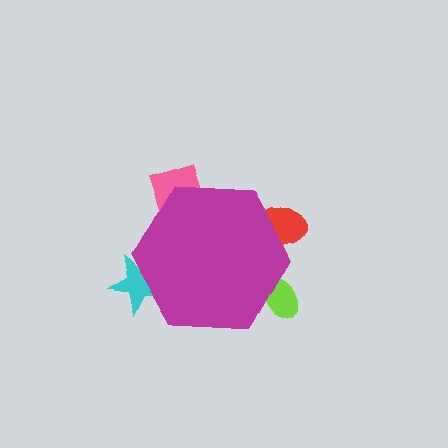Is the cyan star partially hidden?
Yes, the cyan star is partially hidden behind the magenta hexagon.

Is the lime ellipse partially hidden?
Yes, the lime ellipse is partially hidden behind the magenta hexagon.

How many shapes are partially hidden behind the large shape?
4 shapes are partially hidden.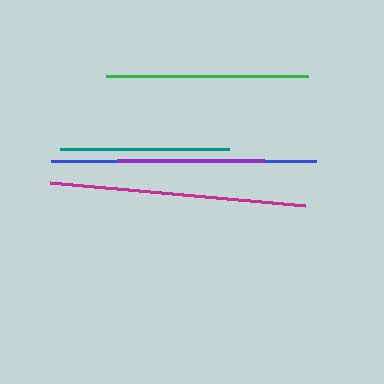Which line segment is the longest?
The blue line is the longest at approximately 265 pixels.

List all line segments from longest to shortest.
From longest to shortest: blue, magenta, green, teal, purple.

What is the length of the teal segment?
The teal segment is approximately 168 pixels long.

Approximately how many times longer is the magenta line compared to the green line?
The magenta line is approximately 1.3 times the length of the green line.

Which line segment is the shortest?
The purple line is the shortest at approximately 147 pixels.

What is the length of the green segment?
The green segment is approximately 202 pixels long.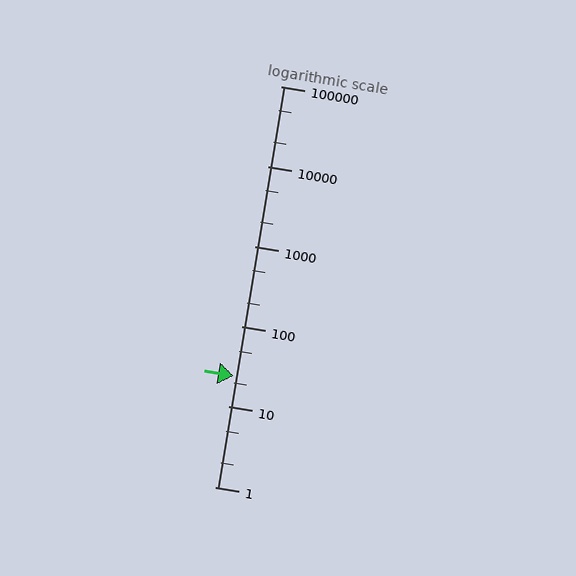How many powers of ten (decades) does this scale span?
The scale spans 5 decades, from 1 to 100000.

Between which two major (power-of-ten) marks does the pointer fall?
The pointer is between 10 and 100.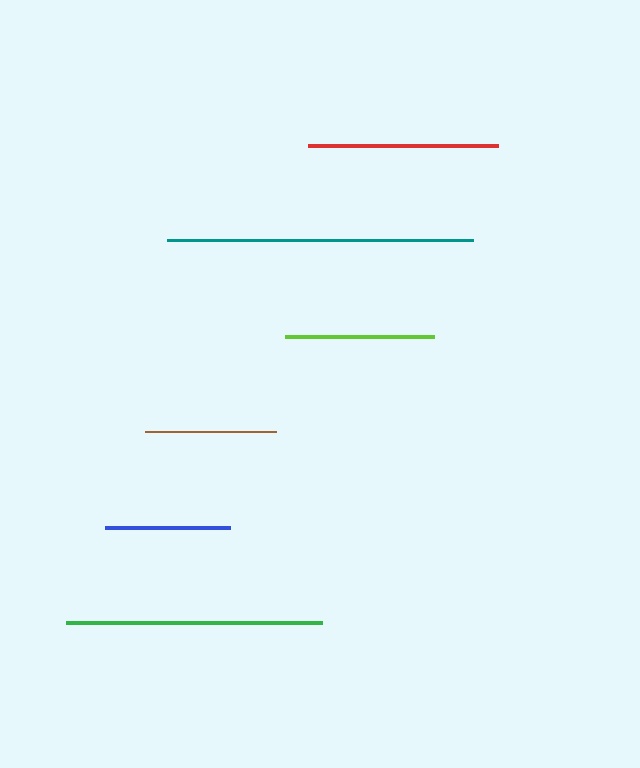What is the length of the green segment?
The green segment is approximately 256 pixels long.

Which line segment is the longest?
The teal line is the longest at approximately 306 pixels.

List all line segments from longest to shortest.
From longest to shortest: teal, green, red, lime, brown, blue.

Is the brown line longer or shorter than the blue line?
The brown line is longer than the blue line.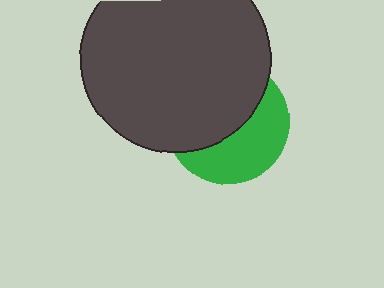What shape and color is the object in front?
The object in front is a dark gray circle.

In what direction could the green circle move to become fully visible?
The green circle could move toward the lower-right. That would shift it out from behind the dark gray circle entirely.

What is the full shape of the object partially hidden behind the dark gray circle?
The partially hidden object is a green circle.